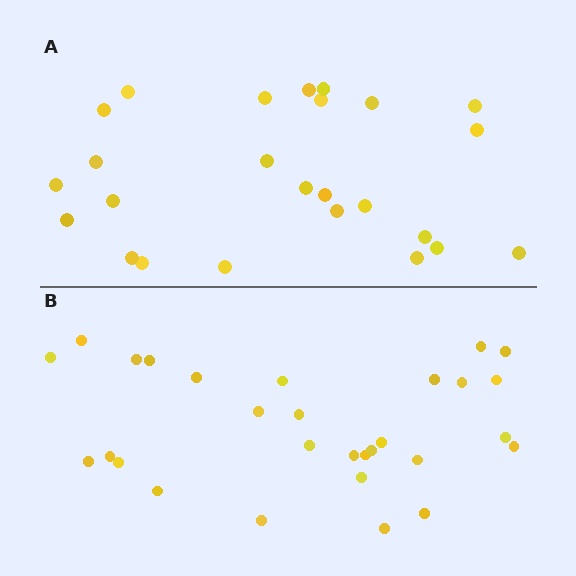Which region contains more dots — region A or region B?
Region B (the bottom region) has more dots.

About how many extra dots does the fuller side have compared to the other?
Region B has about 4 more dots than region A.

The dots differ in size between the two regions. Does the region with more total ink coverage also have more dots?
No. Region A has more total ink coverage because its dots are larger, but region B actually contains more individual dots. Total area can be misleading — the number of items is what matters here.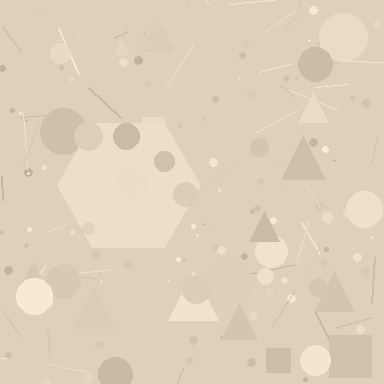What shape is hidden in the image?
A hexagon is hidden in the image.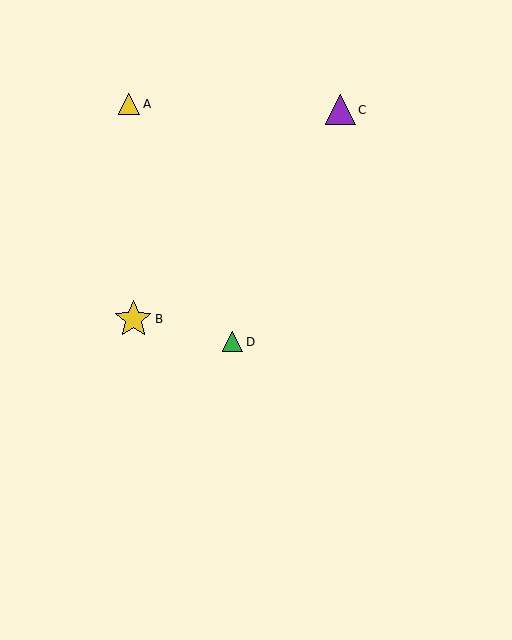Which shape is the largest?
The yellow star (labeled B) is the largest.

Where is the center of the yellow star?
The center of the yellow star is at (133, 319).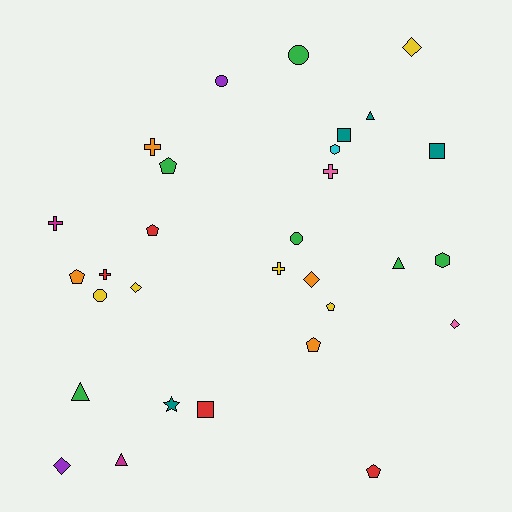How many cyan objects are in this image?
There is 1 cyan object.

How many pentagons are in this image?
There are 6 pentagons.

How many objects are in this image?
There are 30 objects.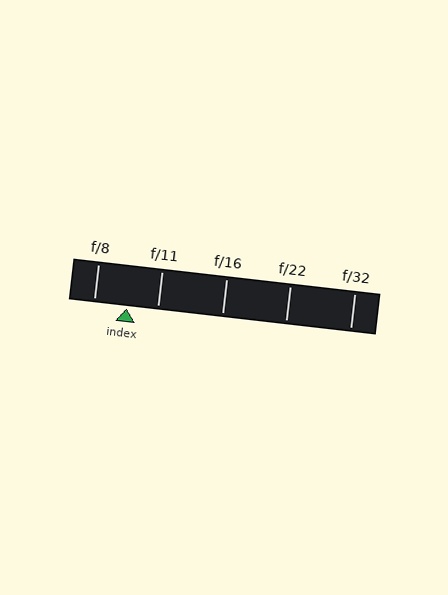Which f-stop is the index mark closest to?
The index mark is closest to f/11.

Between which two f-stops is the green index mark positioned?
The index mark is between f/8 and f/11.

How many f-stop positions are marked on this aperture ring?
There are 5 f-stop positions marked.